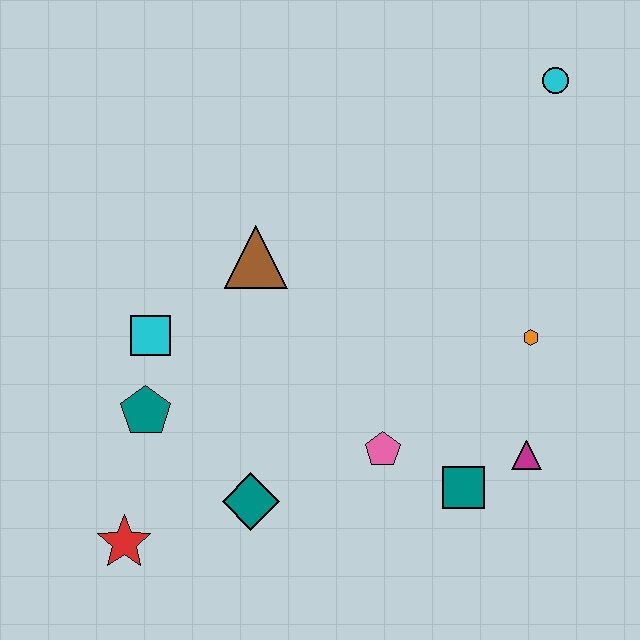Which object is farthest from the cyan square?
The cyan circle is farthest from the cyan square.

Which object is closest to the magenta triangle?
The teal square is closest to the magenta triangle.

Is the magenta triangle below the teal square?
No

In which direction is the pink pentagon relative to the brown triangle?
The pink pentagon is below the brown triangle.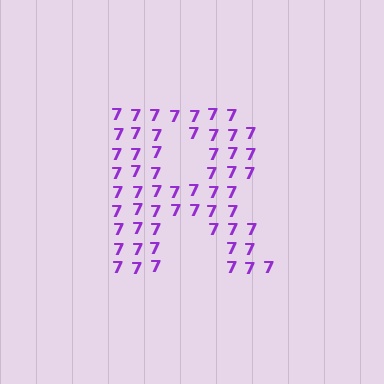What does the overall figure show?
The overall figure shows the letter R.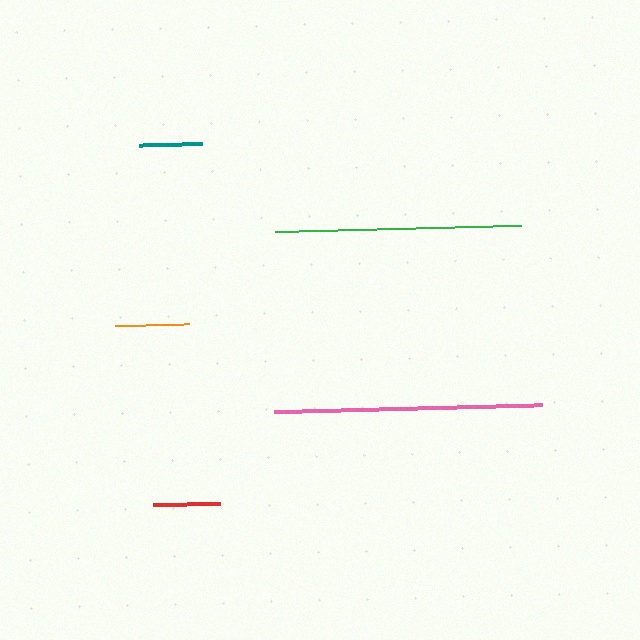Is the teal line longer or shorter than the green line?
The green line is longer than the teal line.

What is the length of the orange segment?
The orange segment is approximately 74 pixels long.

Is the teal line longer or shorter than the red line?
The red line is longer than the teal line.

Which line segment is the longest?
The pink line is the longest at approximately 268 pixels.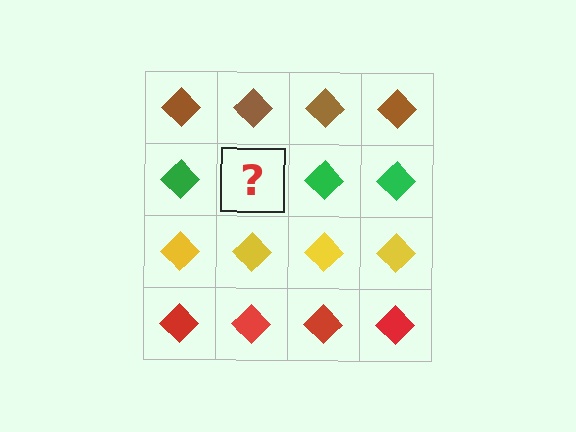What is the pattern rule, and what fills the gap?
The rule is that each row has a consistent color. The gap should be filled with a green diamond.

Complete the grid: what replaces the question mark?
The question mark should be replaced with a green diamond.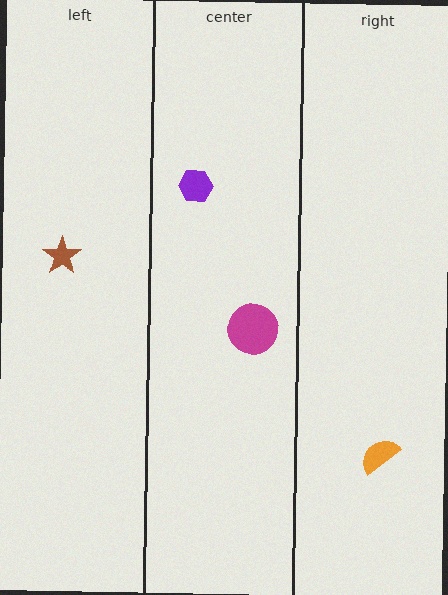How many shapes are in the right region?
1.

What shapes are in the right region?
The orange semicircle.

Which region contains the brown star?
The left region.